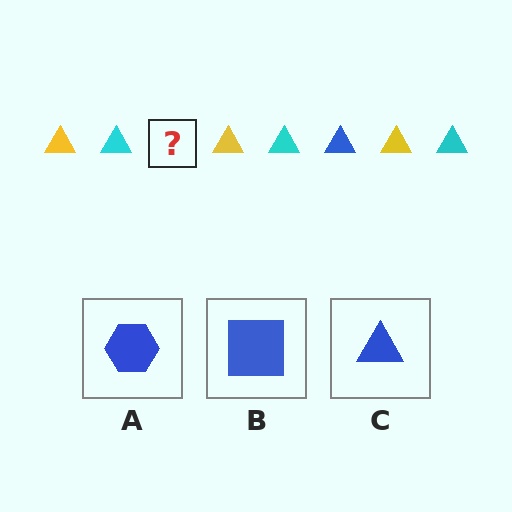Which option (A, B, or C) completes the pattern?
C.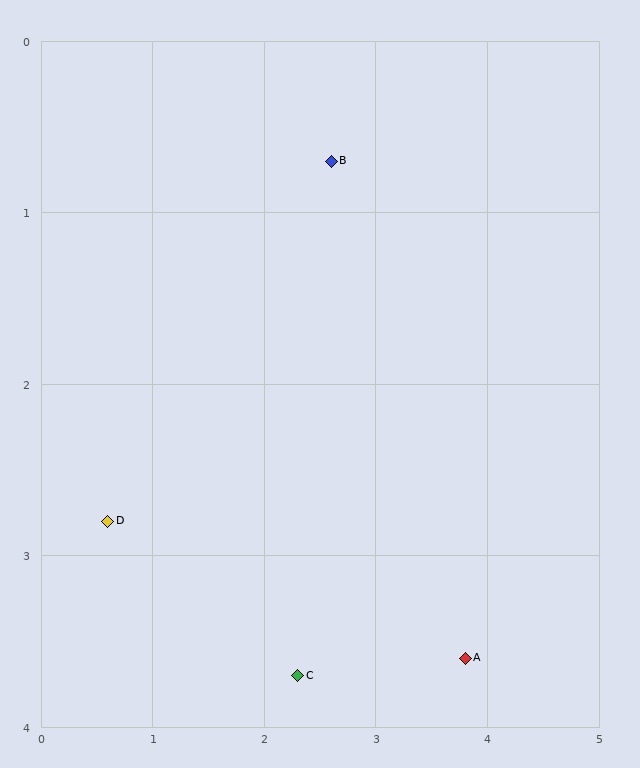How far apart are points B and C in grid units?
Points B and C are about 3.0 grid units apart.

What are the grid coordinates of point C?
Point C is at approximately (2.3, 3.7).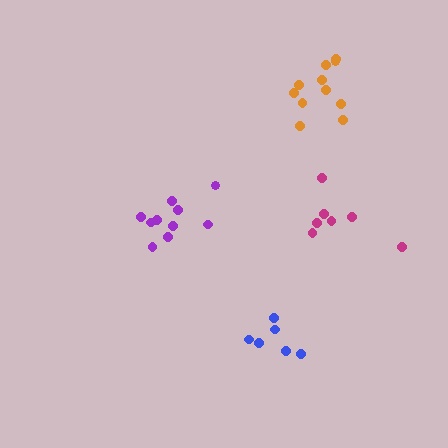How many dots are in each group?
Group 1: 10 dots, Group 2: 6 dots, Group 3: 7 dots, Group 4: 11 dots (34 total).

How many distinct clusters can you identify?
There are 4 distinct clusters.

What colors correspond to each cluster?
The clusters are colored: purple, blue, magenta, orange.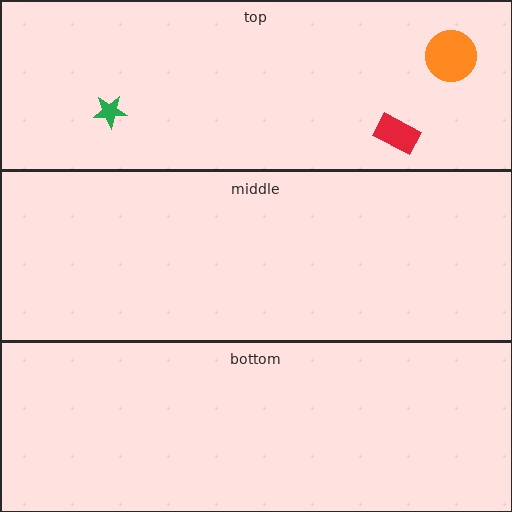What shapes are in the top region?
The orange circle, the green star, the red rectangle.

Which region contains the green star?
The top region.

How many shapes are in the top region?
3.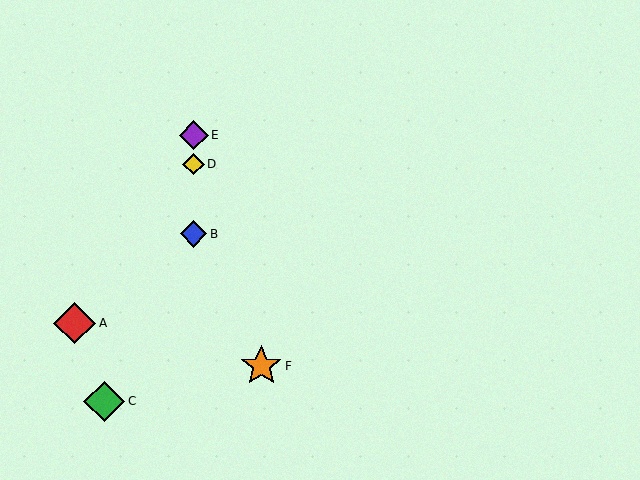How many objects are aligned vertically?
3 objects (B, D, E) are aligned vertically.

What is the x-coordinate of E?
Object E is at x≈194.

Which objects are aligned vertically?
Objects B, D, E are aligned vertically.